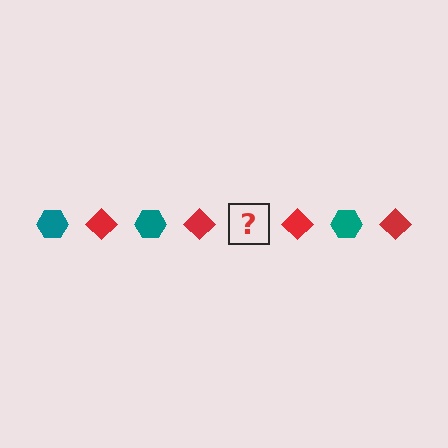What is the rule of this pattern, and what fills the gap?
The rule is that the pattern alternates between teal hexagon and red diamond. The gap should be filled with a teal hexagon.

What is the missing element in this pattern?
The missing element is a teal hexagon.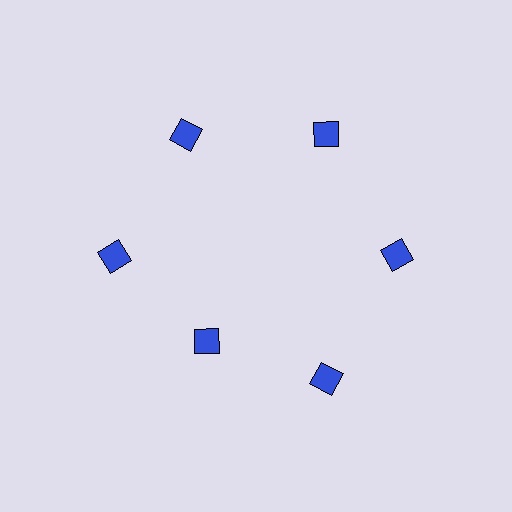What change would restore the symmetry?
The symmetry would be restored by moving it outward, back onto the ring so that all 6 diamonds sit at equal angles and equal distance from the center.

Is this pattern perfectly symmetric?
No. The 6 blue diamonds are arranged in a ring, but one element near the 7 o'clock position is pulled inward toward the center, breaking the 6-fold rotational symmetry.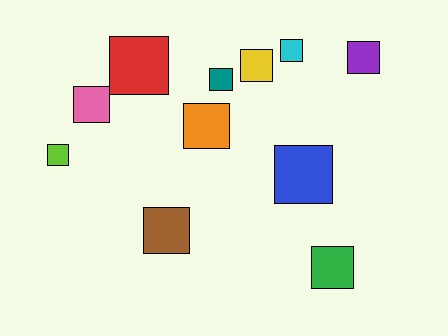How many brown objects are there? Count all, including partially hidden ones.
There is 1 brown object.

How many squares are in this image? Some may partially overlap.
There are 11 squares.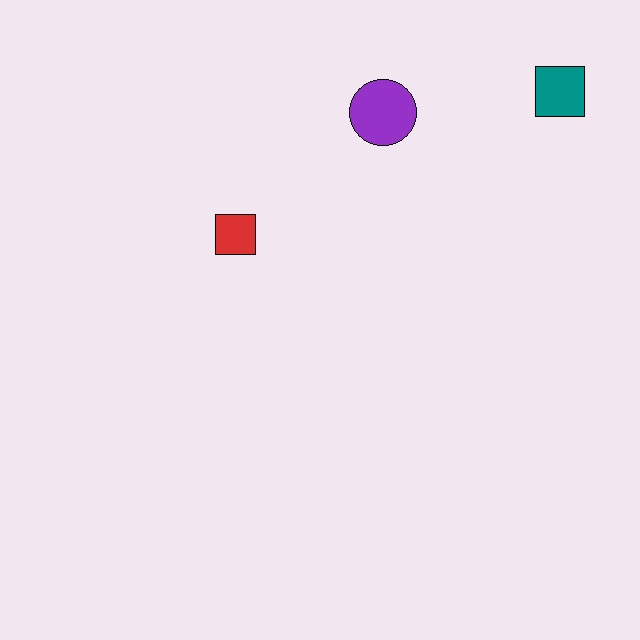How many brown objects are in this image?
There are no brown objects.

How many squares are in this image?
There are 2 squares.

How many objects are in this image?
There are 3 objects.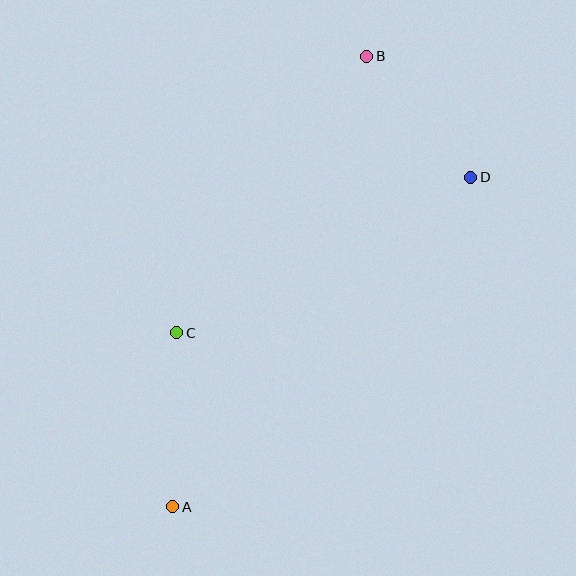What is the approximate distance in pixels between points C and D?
The distance between C and D is approximately 332 pixels.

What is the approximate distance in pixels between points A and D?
The distance between A and D is approximately 444 pixels.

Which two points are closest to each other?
Points B and D are closest to each other.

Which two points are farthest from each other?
Points A and B are farthest from each other.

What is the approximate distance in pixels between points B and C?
The distance between B and C is approximately 335 pixels.